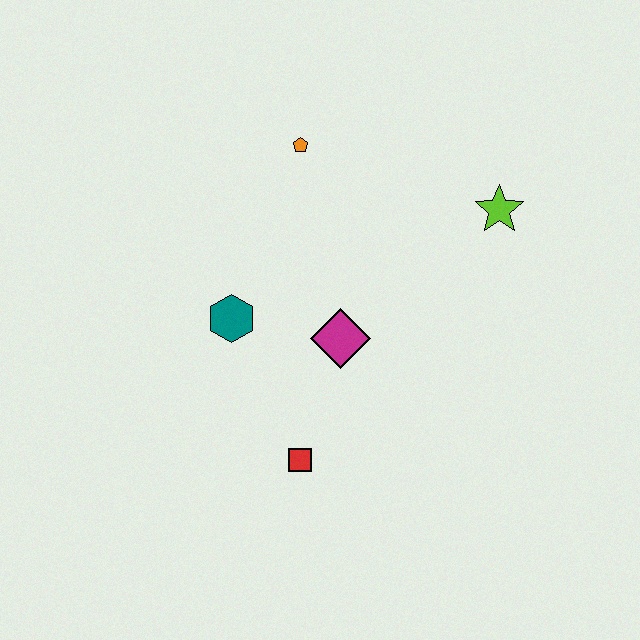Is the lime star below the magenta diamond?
No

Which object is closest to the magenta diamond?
The teal hexagon is closest to the magenta diamond.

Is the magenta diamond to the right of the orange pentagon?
Yes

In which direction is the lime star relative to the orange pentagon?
The lime star is to the right of the orange pentagon.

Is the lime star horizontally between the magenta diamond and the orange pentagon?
No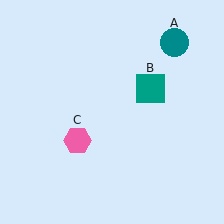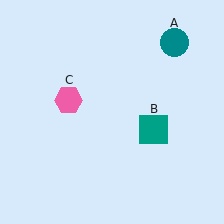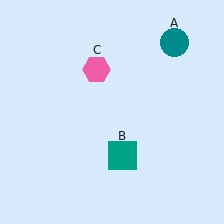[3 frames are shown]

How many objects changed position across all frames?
2 objects changed position: teal square (object B), pink hexagon (object C).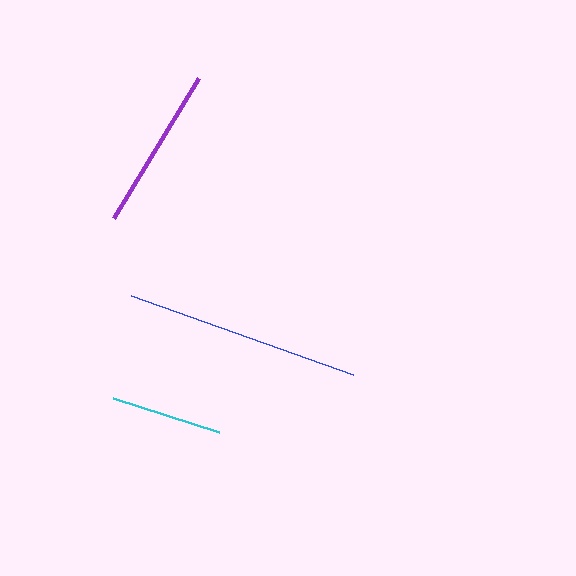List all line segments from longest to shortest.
From longest to shortest: blue, purple, cyan.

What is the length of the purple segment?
The purple segment is approximately 163 pixels long.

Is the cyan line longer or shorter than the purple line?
The purple line is longer than the cyan line.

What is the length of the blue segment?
The blue segment is approximately 235 pixels long.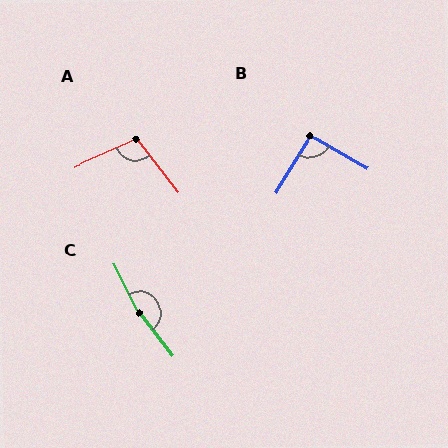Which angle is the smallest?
B, at approximately 91 degrees.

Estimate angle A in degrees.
Approximately 104 degrees.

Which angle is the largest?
C, at approximately 169 degrees.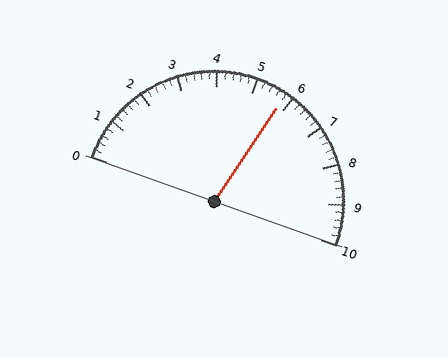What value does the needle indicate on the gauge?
The needle indicates approximately 5.8.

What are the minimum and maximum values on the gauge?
The gauge ranges from 0 to 10.